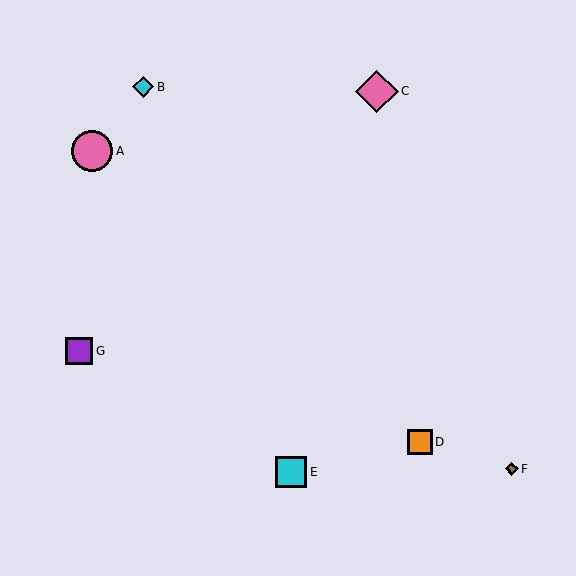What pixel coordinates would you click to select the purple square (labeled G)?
Click at (79, 351) to select the purple square G.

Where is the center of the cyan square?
The center of the cyan square is at (291, 472).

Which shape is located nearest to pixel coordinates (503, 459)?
The brown diamond (labeled F) at (512, 469) is nearest to that location.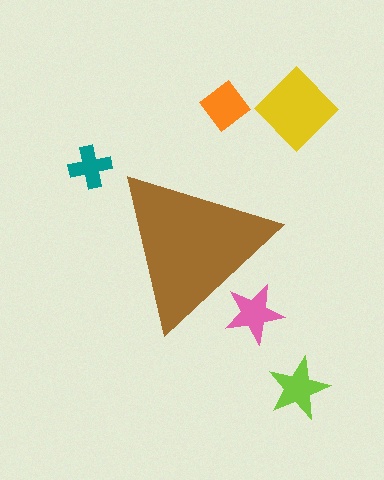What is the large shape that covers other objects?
A brown triangle.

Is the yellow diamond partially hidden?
No, the yellow diamond is fully visible.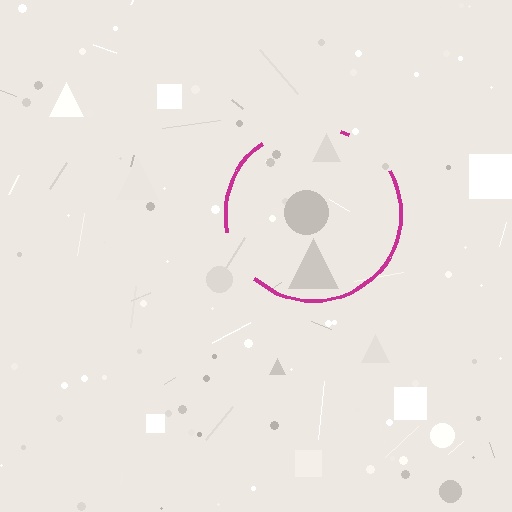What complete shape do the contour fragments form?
The contour fragments form a circle.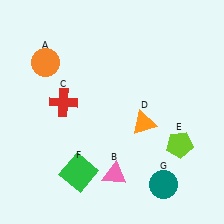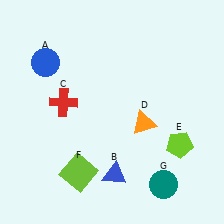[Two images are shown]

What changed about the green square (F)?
In Image 1, F is green. In Image 2, it changed to lime.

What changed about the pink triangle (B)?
In Image 1, B is pink. In Image 2, it changed to blue.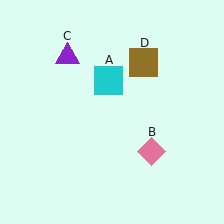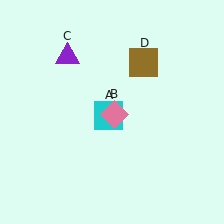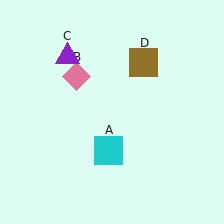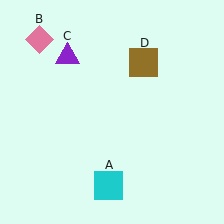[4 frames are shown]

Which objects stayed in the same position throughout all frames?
Purple triangle (object C) and brown square (object D) remained stationary.